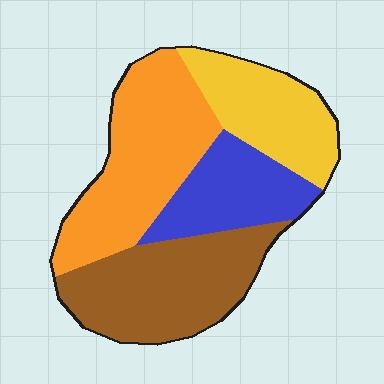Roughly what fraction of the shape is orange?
Orange covers around 30% of the shape.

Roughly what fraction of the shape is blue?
Blue takes up about one sixth (1/6) of the shape.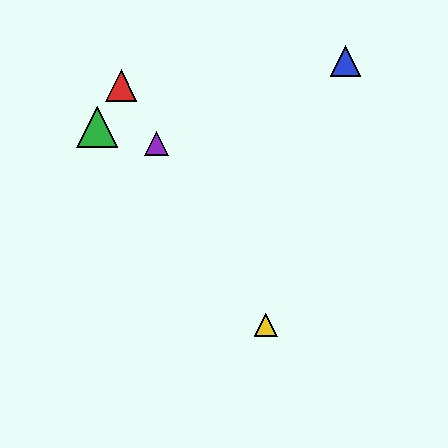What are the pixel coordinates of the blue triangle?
The blue triangle is at (345, 61).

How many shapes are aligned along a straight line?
3 shapes (the red triangle, the yellow triangle, the purple triangle) are aligned along a straight line.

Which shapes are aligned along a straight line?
The red triangle, the yellow triangle, the purple triangle are aligned along a straight line.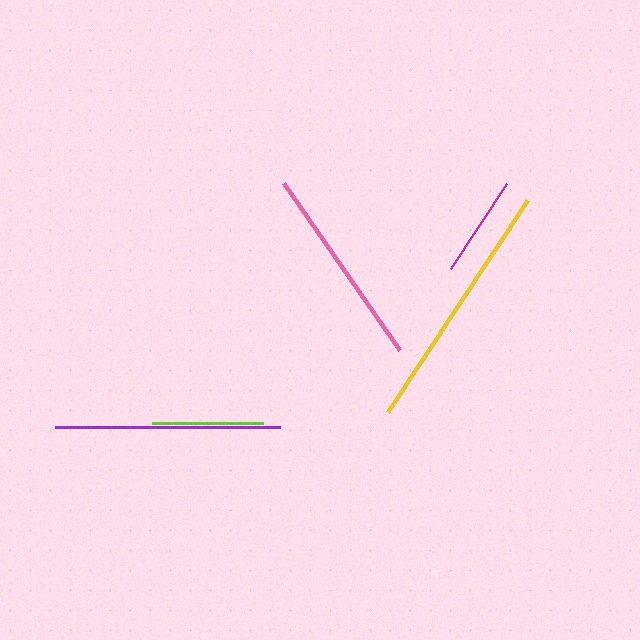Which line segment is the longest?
The yellow line is the longest at approximately 254 pixels.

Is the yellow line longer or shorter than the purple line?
The yellow line is longer than the purple line.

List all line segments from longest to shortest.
From longest to shortest: yellow, purple, pink, lime, magenta.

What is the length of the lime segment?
The lime segment is approximately 111 pixels long.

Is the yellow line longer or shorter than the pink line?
The yellow line is longer than the pink line.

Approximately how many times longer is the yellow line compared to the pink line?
The yellow line is approximately 1.3 times the length of the pink line.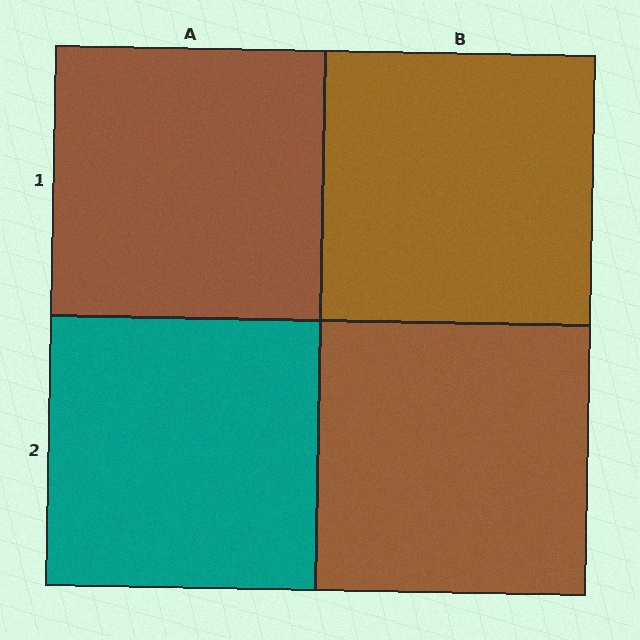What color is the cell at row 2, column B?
Brown.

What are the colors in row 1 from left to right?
Brown, brown.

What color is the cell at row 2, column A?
Teal.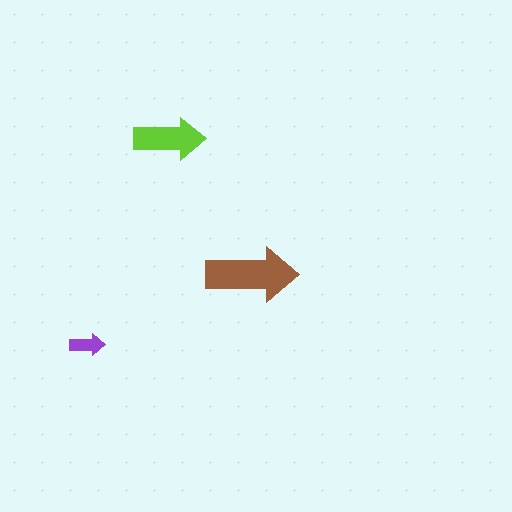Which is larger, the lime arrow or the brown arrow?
The brown one.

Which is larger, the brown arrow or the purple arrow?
The brown one.